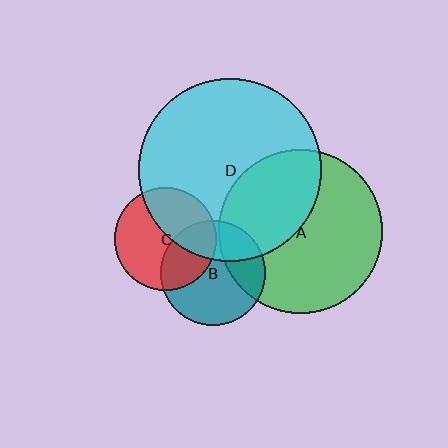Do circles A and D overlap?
Yes.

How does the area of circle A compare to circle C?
Approximately 2.5 times.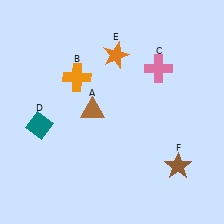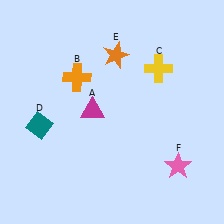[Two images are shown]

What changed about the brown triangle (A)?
In Image 1, A is brown. In Image 2, it changed to magenta.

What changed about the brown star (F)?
In Image 1, F is brown. In Image 2, it changed to pink.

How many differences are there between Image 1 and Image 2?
There are 3 differences between the two images.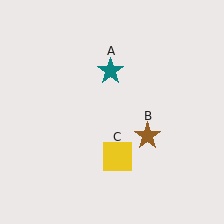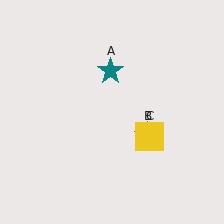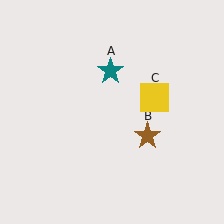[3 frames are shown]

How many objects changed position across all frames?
1 object changed position: yellow square (object C).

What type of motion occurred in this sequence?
The yellow square (object C) rotated counterclockwise around the center of the scene.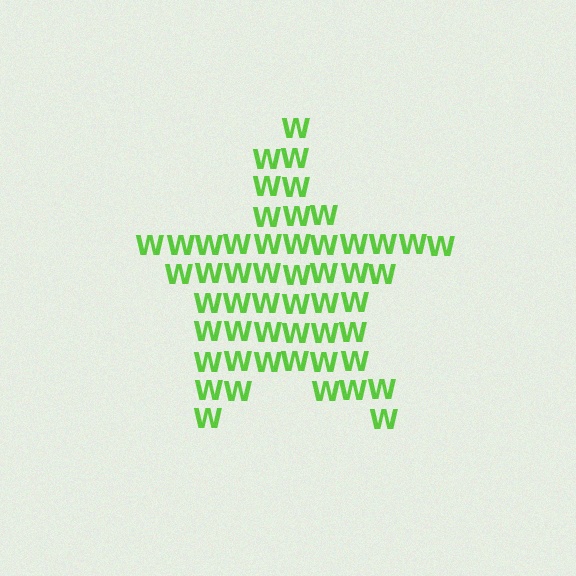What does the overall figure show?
The overall figure shows a star.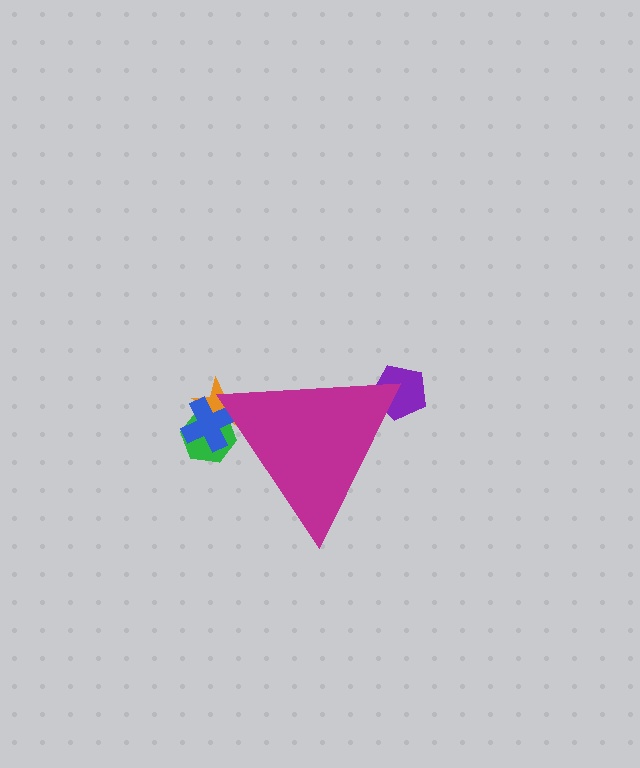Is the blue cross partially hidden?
Yes, the blue cross is partially hidden behind the magenta triangle.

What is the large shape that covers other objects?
A magenta triangle.